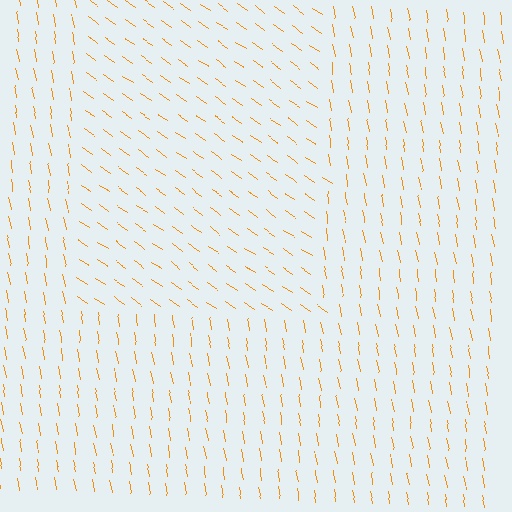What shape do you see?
I see a rectangle.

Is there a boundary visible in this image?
Yes, there is a texture boundary formed by a change in line orientation.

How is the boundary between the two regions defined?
The boundary is defined purely by a change in line orientation (approximately 45 degrees difference). All lines are the same color and thickness.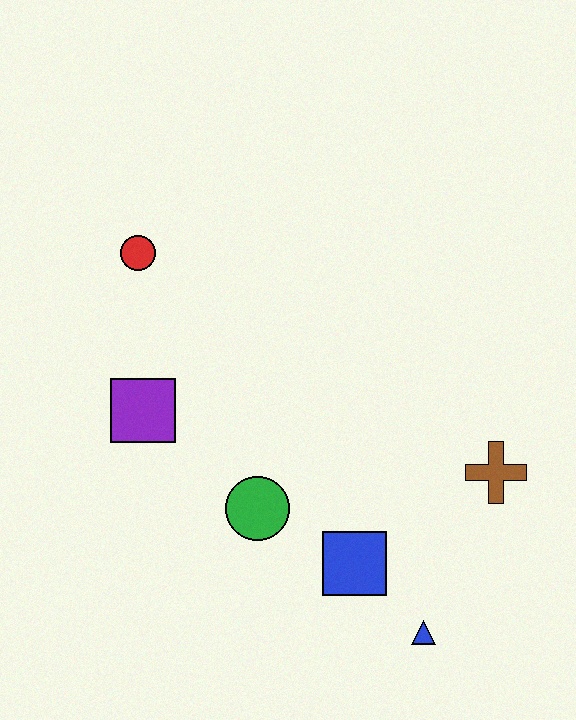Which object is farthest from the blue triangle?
The red circle is farthest from the blue triangle.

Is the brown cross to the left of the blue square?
No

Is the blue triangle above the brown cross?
No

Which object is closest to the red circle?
The purple square is closest to the red circle.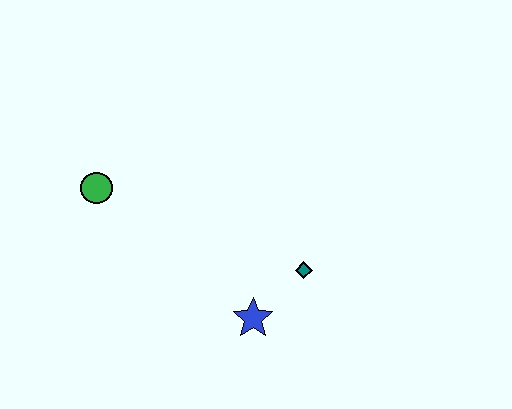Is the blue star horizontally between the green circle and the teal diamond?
Yes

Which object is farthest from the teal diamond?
The green circle is farthest from the teal diamond.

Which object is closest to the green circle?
The blue star is closest to the green circle.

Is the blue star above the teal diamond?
No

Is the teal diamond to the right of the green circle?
Yes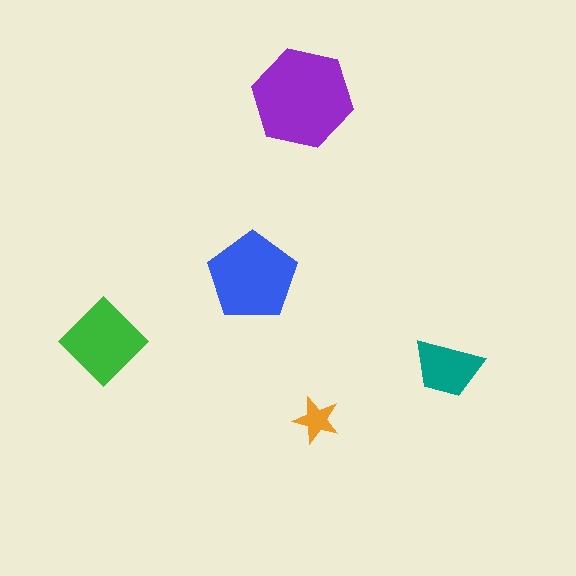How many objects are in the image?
There are 5 objects in the image.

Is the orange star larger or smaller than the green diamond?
Smaller.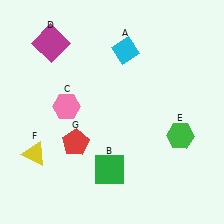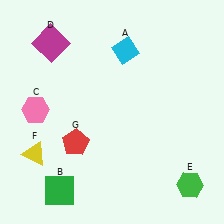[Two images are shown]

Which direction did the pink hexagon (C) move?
The pink hexagon (C) moved left.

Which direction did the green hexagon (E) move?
The green hexagon (E) moved down.